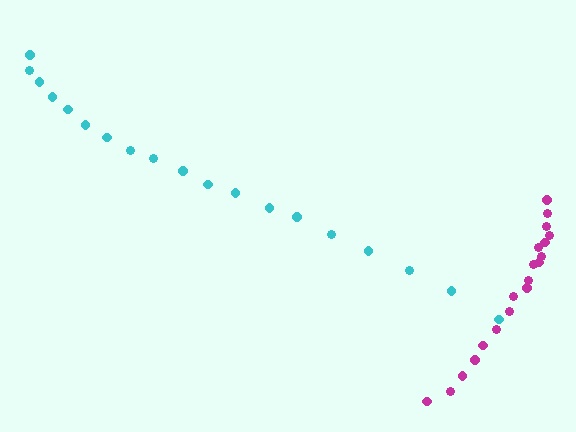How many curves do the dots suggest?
There are 2 distinct paths.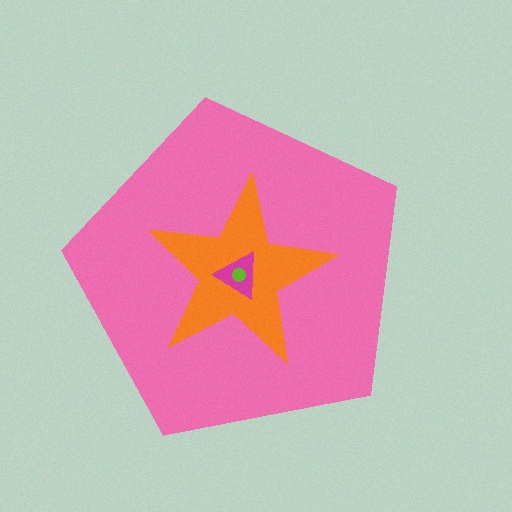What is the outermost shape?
The pink pentagon.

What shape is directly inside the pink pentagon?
The orange star.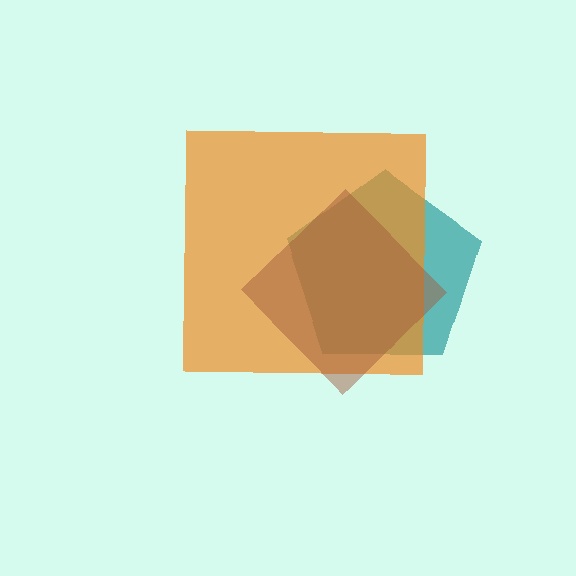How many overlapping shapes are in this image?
There are 3 overlapping shapes in the image.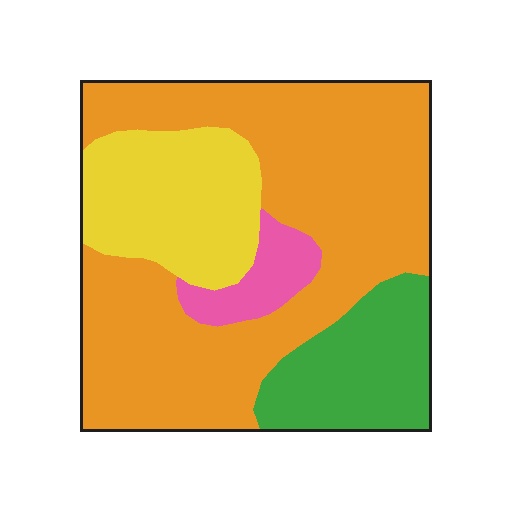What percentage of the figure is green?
Green takes up about one sixth (1/6) of the figure.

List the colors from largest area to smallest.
From largest to smallest: orange, yellow, green, pink.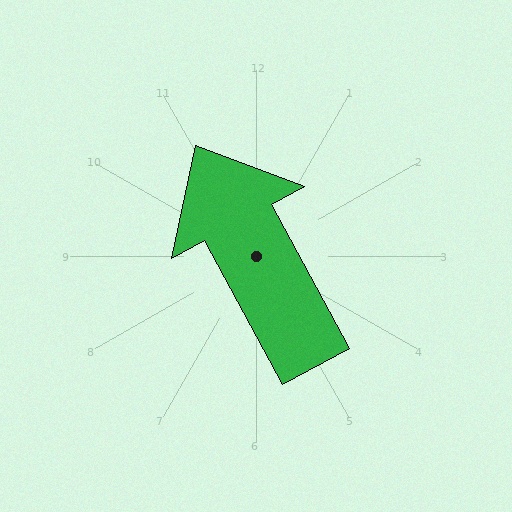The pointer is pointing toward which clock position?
Roughly 11 o'clock.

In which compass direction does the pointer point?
Northwest.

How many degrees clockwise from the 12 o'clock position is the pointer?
Approximately 331 degrees.